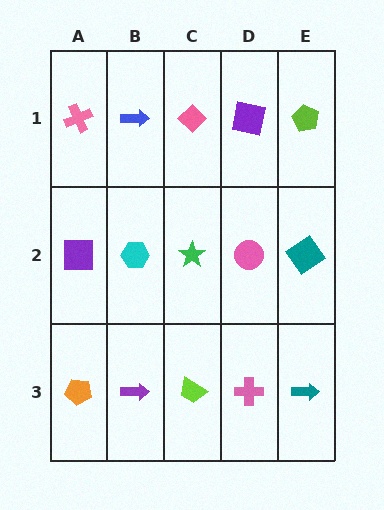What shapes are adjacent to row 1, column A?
A purple square (row 2, column A), a blue arrow (row 1, column B).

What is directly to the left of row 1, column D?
A pink diamond.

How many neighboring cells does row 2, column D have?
4.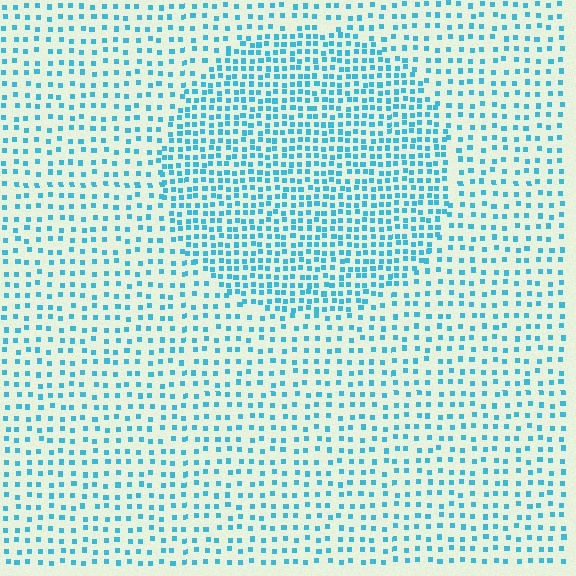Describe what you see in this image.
The image contains small cyan elements arranged at two different densities. A circle-shaped region is visible where the elements are more densely packed than the surrounding area.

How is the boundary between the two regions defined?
The boundary is defined by a change in element density (approximately 1.9x ratio). All elements are the same color, size, and shape.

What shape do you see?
I see a circle.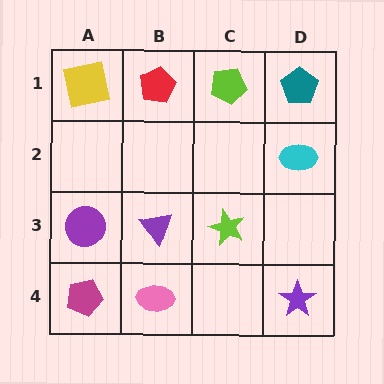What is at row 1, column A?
A yellow square.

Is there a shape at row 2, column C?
No, that cell is empty.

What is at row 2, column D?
A cyan ellipse.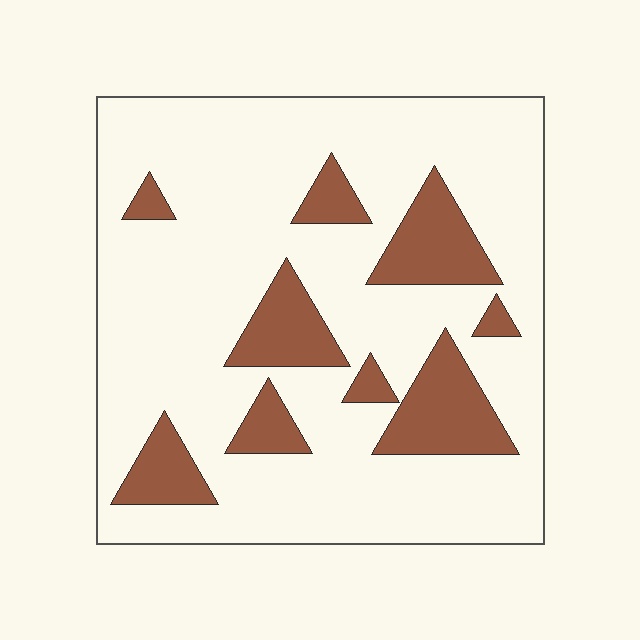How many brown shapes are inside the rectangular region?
9.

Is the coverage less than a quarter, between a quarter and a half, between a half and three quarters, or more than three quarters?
Less than a quarter.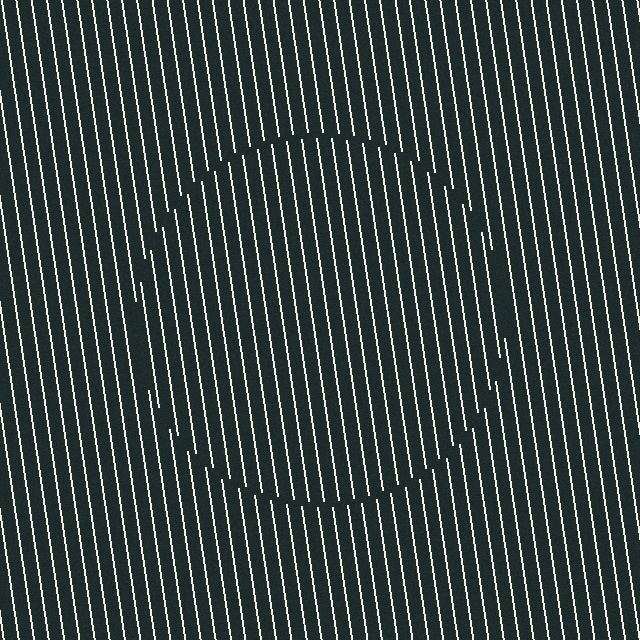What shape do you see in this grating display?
An illusory circle. The interior of the shape contains the same grating, shifted by half a period — the contour is defined by the phase discontinuity where line-ends from the inner and outer gratings abut.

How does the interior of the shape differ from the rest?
The interior of the shape contains the same grating, shifted by half a period — the contour is defined by the phase discontinuity where line-ends from the inner and outer gratings abut.